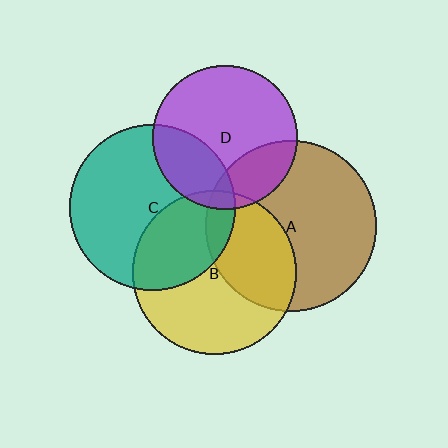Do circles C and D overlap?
Yes.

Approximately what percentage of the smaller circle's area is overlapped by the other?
Approximately 25%.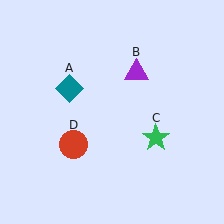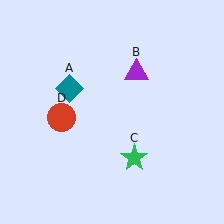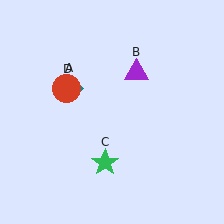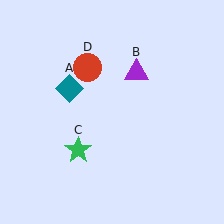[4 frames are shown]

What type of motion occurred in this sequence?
The green star (object C), red circle (object D) rotated clockwise around the center of the scene.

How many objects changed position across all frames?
2 objects changed position: green star (object C), red circle (object D).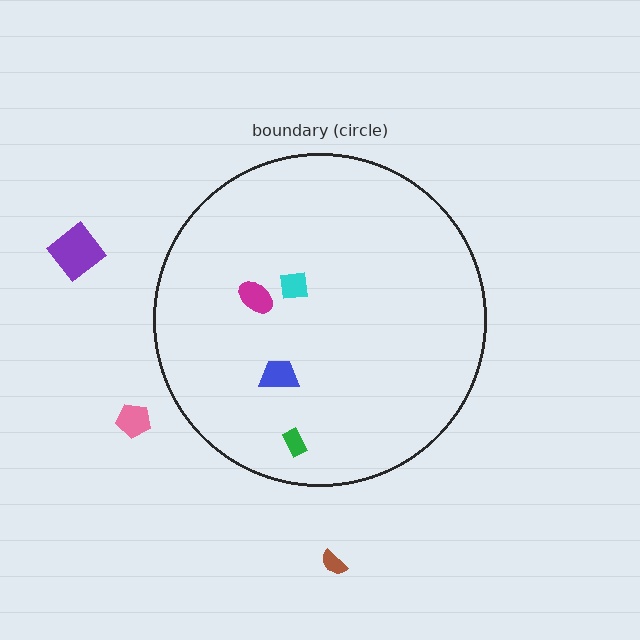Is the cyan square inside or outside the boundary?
Inside.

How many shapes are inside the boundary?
4 inside, 3 outside.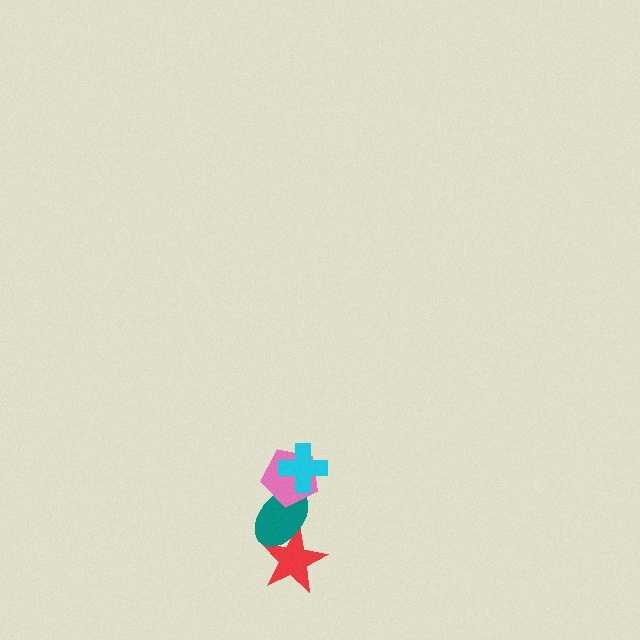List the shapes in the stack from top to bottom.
From top to bottom: the cyan cross, the pink pentagon, the teal ellipse, the red star.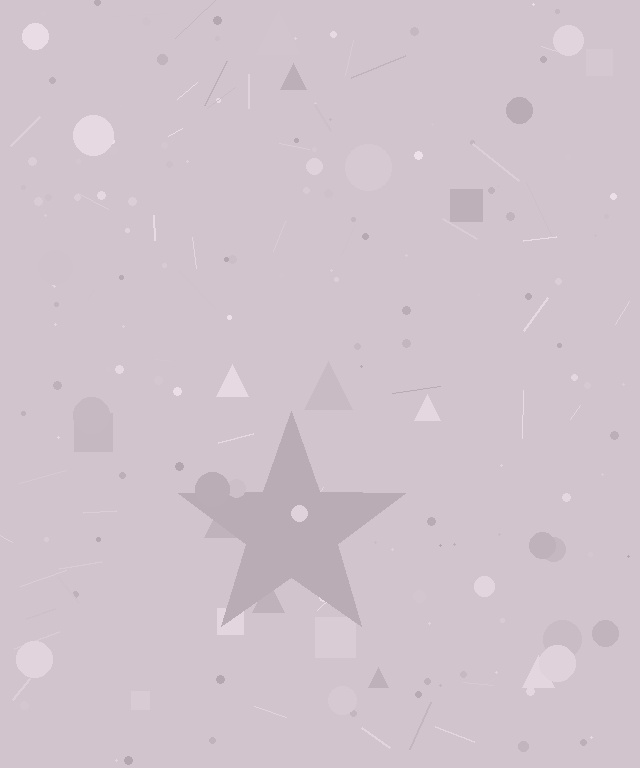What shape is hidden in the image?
A star is hidden in the image.